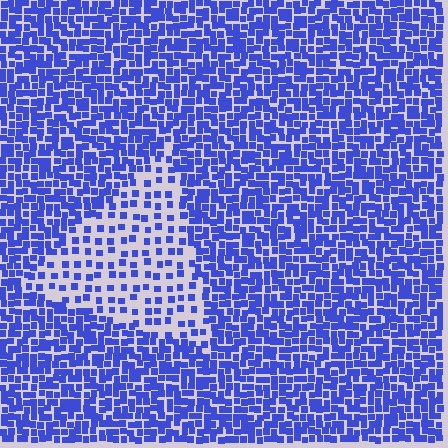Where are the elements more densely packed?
The elements are more densely packed outside the triangle boundary.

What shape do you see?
I see a triangle.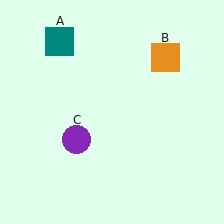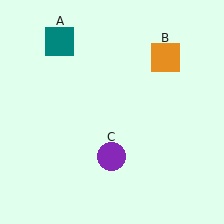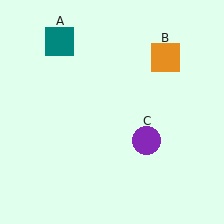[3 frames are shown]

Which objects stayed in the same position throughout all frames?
Teal square (object A) and orange square (object B) remained stationary.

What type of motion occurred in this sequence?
The purple circle (object C) rotated counterclockwise around the center of the scene.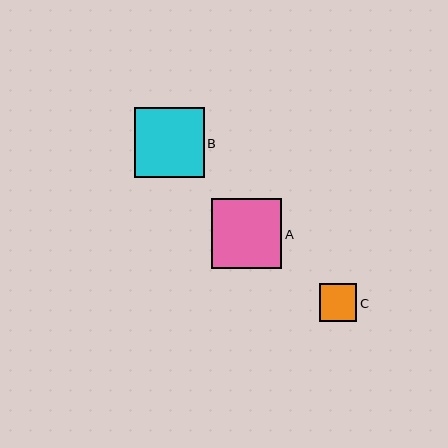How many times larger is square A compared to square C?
Square A is approximately 1.9 times the size of square C.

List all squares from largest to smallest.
From largest to smallest: A, B, C.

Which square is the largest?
Square A is the largest with a size of approximately 70 pixels.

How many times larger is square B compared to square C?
Square B is approximately 1.9 times the size of square C.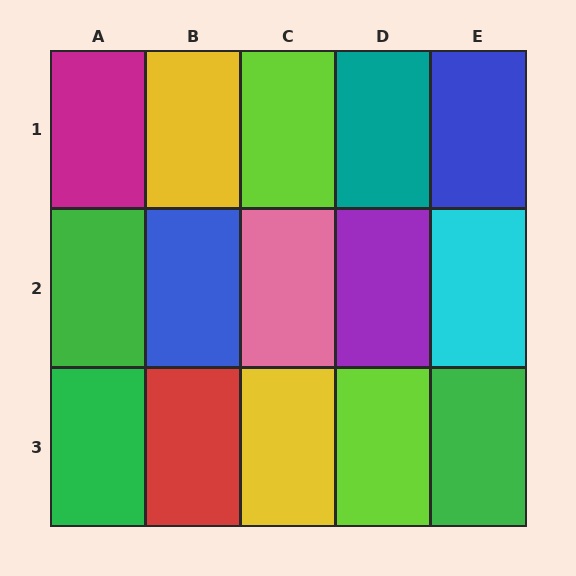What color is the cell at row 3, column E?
Green.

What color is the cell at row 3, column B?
Red.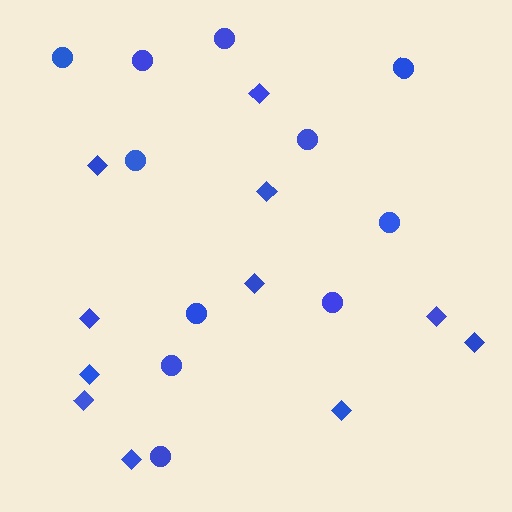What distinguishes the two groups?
There are 2 groups: one group of circles (11) and one group of diamonds (11).